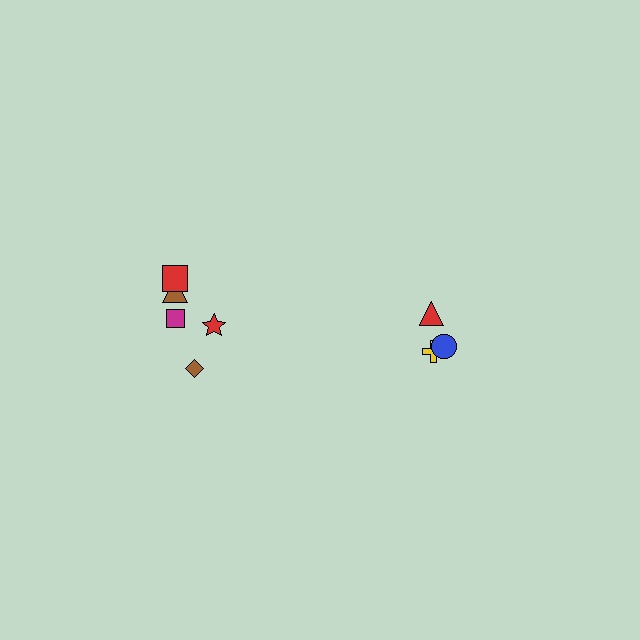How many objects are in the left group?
There are 5 objects.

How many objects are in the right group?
There are 3 objects.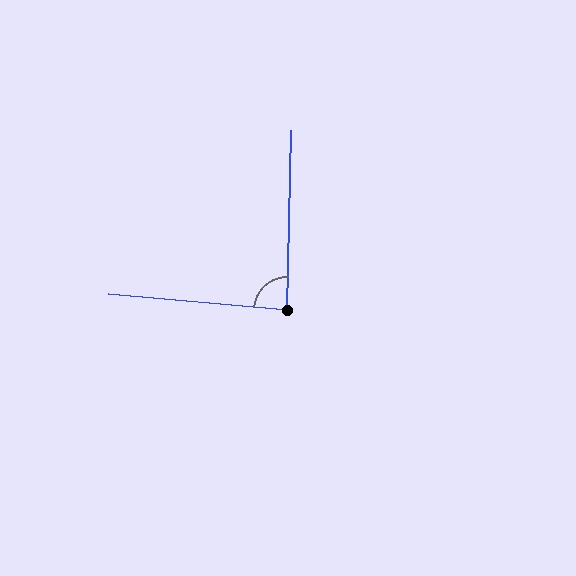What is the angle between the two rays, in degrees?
Approximately 86 degrees.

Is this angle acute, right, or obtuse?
It is approximately a right angle.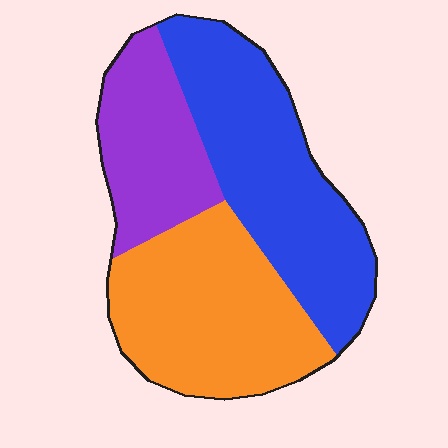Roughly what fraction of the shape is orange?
Orange takes up about three eighths (3/8) of the shape.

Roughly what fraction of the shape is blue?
Blue takes up between a quarter and a half of the shape.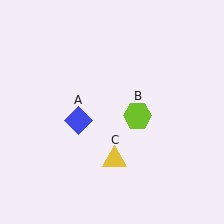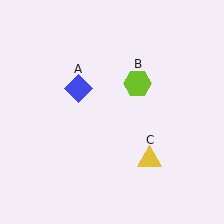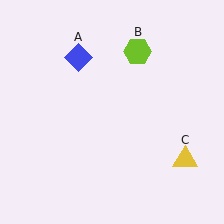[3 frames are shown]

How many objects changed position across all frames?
3 objects changed position: blue diamond (object A), lime hexagon (object B), yellow triangle (object C).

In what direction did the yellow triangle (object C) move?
The yellow triangle (object C) moved right.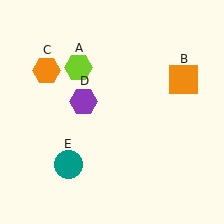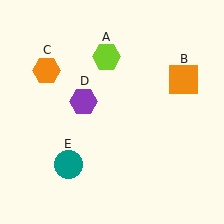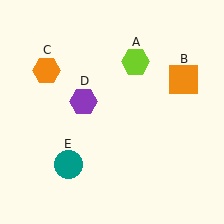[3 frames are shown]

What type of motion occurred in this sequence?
The lime hexagon (object A) rotated clockwise around the center of the scene.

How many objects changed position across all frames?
1 object changed position: lime hexagon (object A).